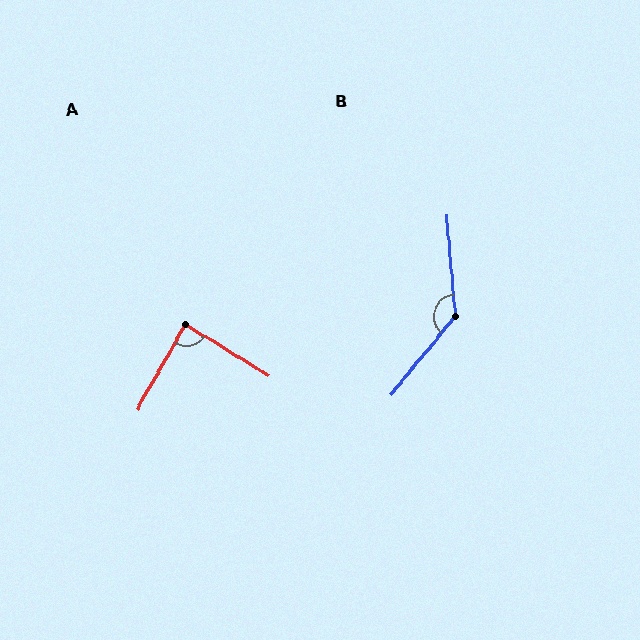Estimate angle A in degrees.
Approximately 88 degrees.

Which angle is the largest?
B, at approximately 136 degrees.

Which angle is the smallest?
A, at approximately 88 degrees.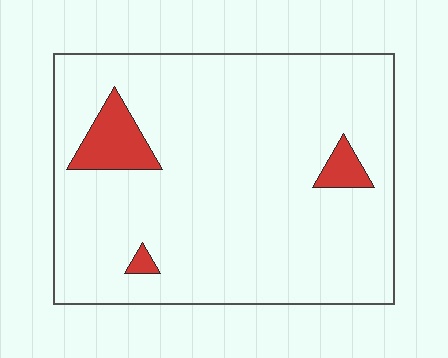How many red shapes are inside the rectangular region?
3.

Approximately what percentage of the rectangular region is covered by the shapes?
Approximately 10%.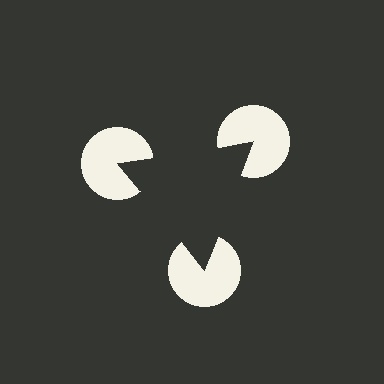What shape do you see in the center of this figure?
An illusory triangle — its edges are inferred from the aligned wedge cuts in the pac-man discs, not physically drawn.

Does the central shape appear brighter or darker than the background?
It typically appears slightly darker than the background, even though no actual brightness change is drawn.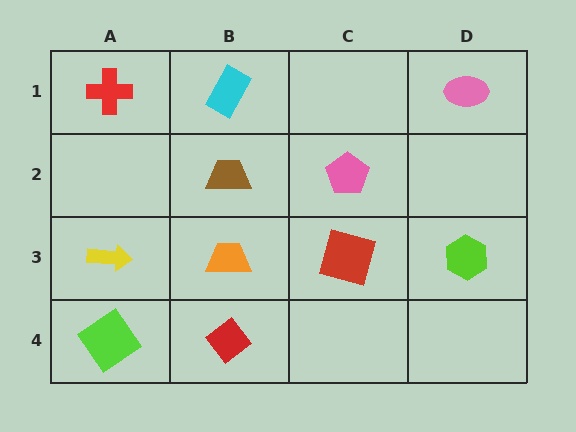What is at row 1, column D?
A pink ellipse.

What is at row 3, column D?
A lime hexagon.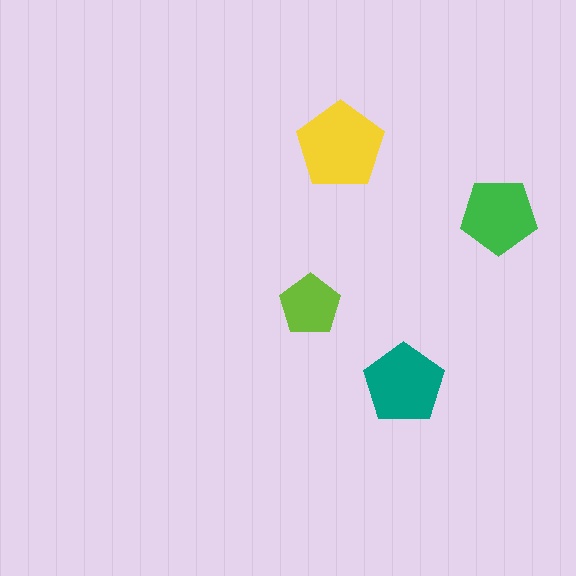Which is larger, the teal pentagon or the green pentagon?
The teal one.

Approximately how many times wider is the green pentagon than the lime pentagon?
About 1.5 times wider.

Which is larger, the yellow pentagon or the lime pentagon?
The yellow one.